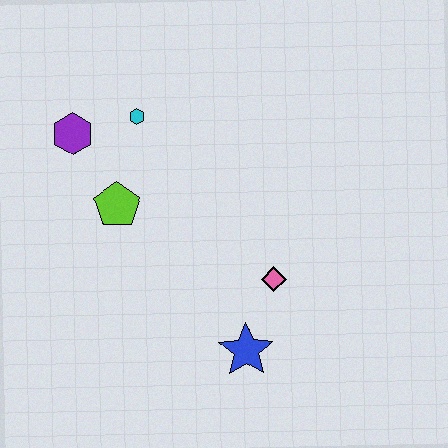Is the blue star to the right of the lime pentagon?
Yes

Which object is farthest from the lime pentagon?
The blue star is farthest from the lime pentagon.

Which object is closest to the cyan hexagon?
The purple hexagon is closest to the cyan hexagon.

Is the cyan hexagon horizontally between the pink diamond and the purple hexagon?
Yes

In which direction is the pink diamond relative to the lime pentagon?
The pink diamond is to the right of the lime pentagon.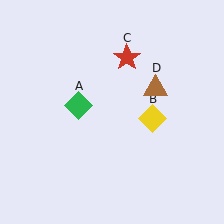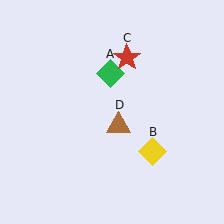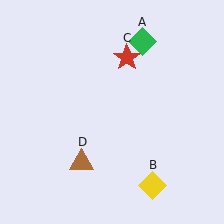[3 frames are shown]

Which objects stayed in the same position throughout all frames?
Red star (object C) remained stationary.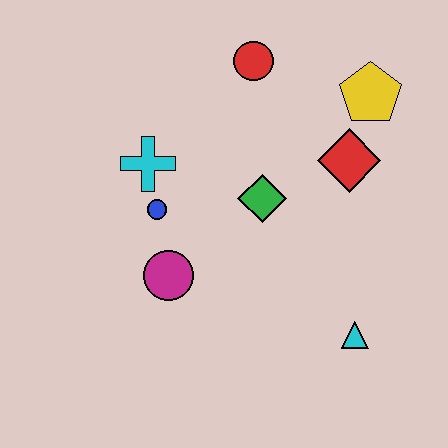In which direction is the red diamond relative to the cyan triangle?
The red diamond is above the cyan triangle.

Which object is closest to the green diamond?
The red diamond is closest to the green diamond.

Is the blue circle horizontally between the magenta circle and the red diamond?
No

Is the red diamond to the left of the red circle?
No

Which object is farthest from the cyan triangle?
The red circle is farthest from the cyan triangle.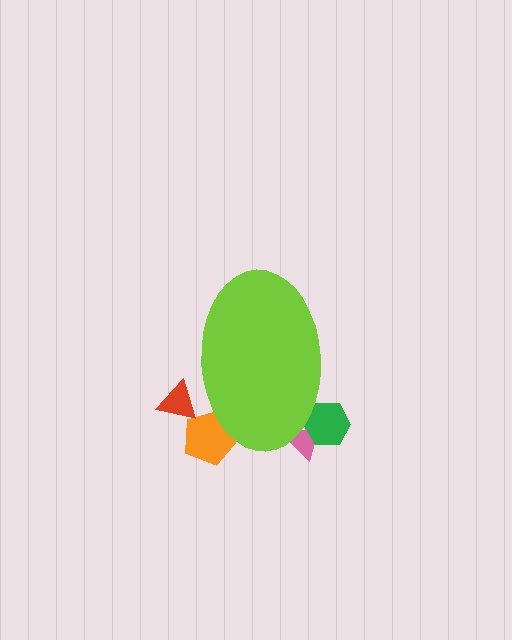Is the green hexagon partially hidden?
Yes, the green hexagon is partially hidden behind the lime ellipse.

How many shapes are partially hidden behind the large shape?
4 shapes are partially hidden.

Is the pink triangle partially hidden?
Yes, the pink triangle is partially hidden behind the lime ellipse.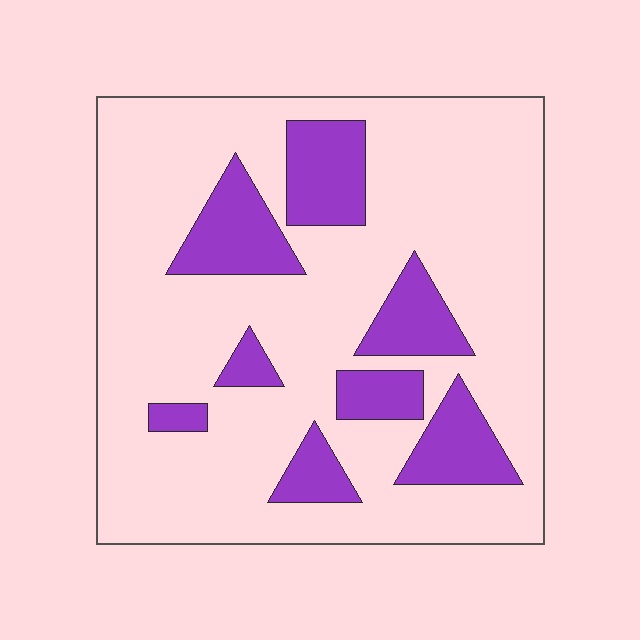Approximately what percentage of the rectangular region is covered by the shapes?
Approximately 20%.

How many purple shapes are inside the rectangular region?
8.